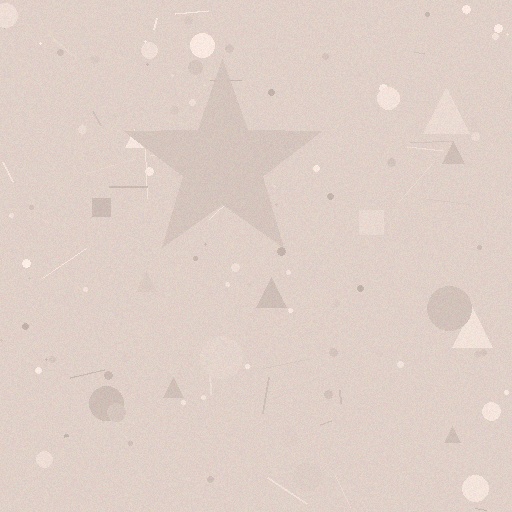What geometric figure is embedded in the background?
A star is embedded in the background.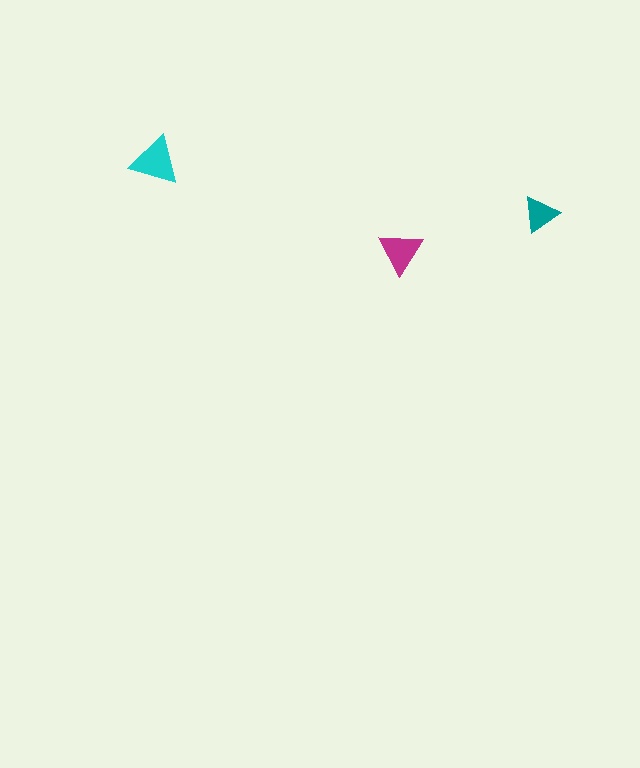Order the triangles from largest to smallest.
the cyan one, the magenta one, the teal one.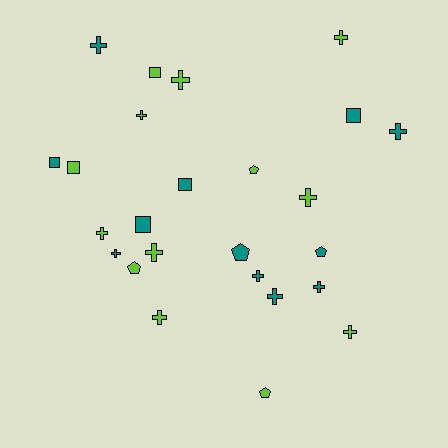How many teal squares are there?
There are 4 teal squares.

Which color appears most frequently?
Lime, with 13 objects.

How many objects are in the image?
There are 25 objects.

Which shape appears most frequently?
Cross, with 14 objects.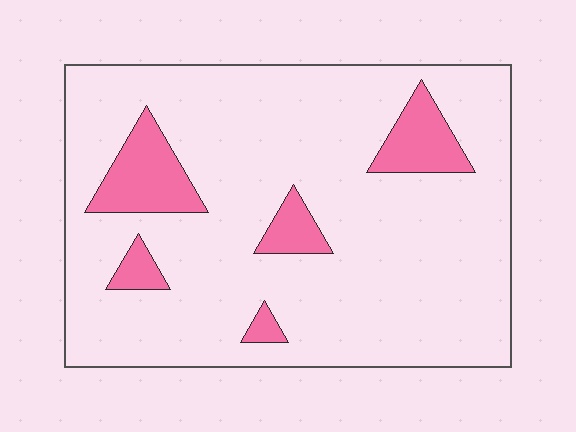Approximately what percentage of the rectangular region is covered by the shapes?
Approximately 15%.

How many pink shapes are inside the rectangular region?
5.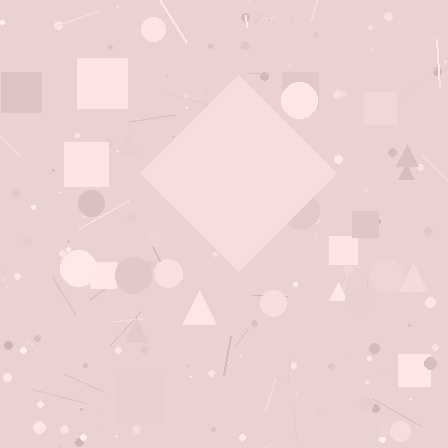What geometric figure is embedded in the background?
A diamond is embedded in the background.